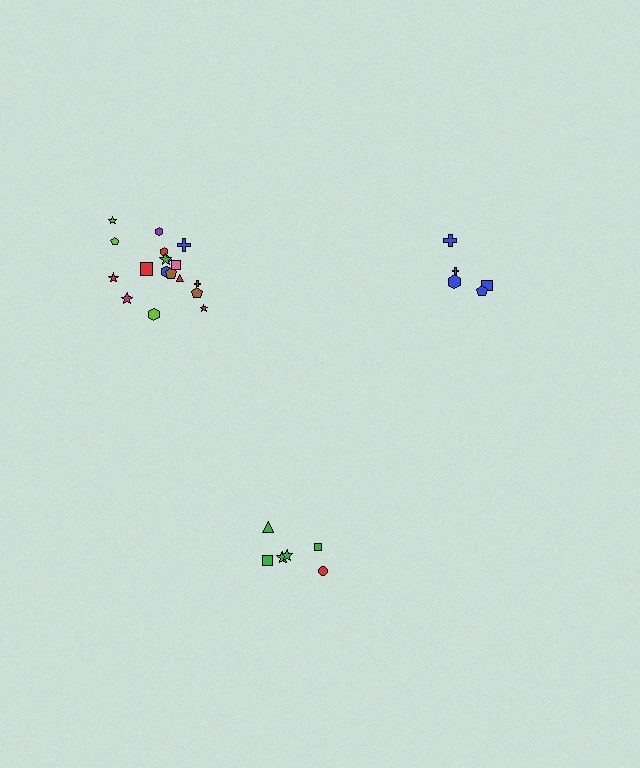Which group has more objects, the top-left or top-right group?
The top-left group.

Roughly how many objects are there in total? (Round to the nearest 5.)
Roughly 30 objects in total.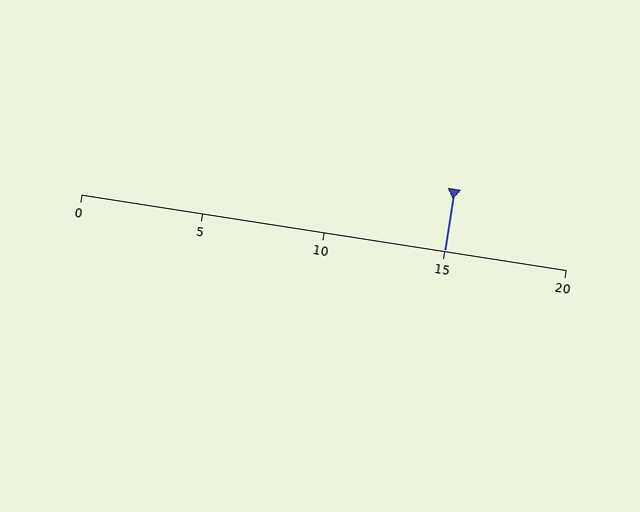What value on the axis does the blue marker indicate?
The marker indicates approximately 15.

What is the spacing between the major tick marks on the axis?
The major ticks are spaced 5 apart.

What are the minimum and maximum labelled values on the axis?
The axis runs from 0 to 20.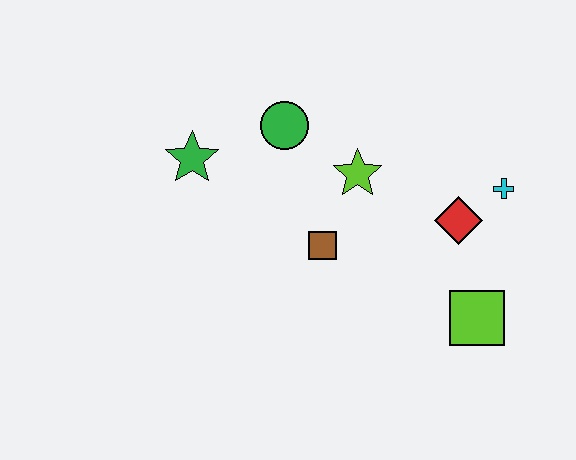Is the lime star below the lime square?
No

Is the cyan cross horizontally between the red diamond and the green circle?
No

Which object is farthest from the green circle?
The lime square is farthest from the green circle.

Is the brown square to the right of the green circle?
Yes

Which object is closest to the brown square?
The lime star is closest to the brown square.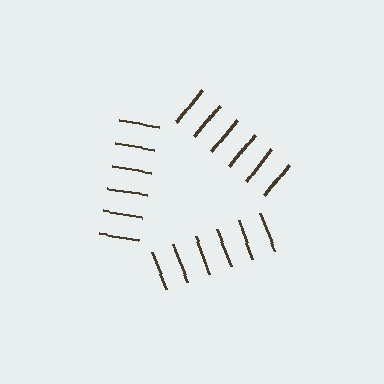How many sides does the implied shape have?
3 sides — the line-ends trace a triangle.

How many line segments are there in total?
18 — 6 along each of the 3 edges.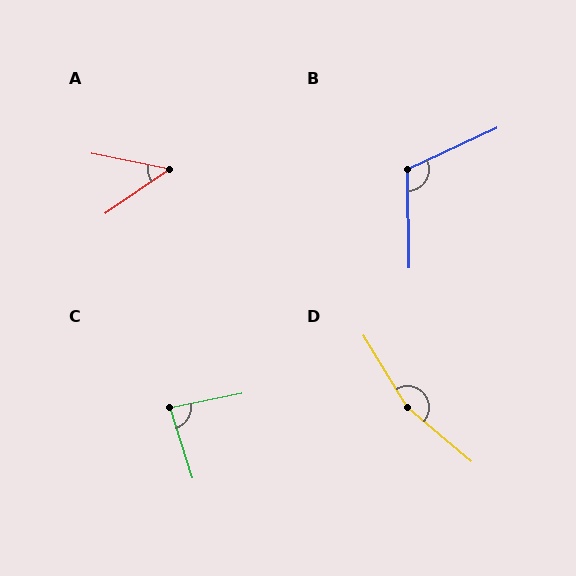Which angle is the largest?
D, at approximately 162 degrees.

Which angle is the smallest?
A, at approximately 45 degrees.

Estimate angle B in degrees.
Approximately 114 degrees.